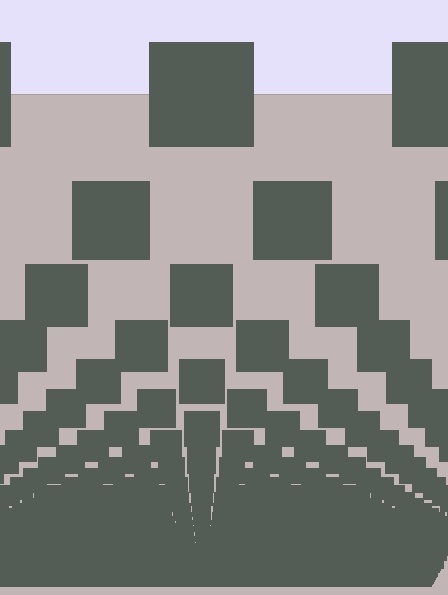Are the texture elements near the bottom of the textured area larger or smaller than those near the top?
Smaller. The gradient is inverted — elements near the bottom are smaller and denser.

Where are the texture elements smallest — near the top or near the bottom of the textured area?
Near the bottom.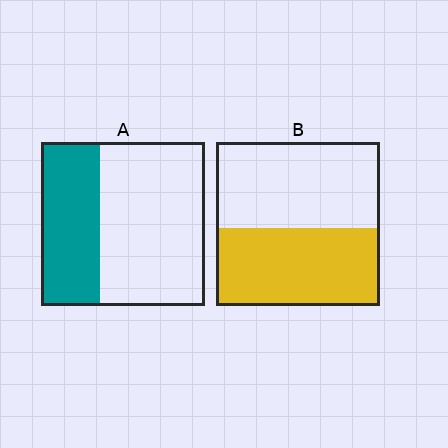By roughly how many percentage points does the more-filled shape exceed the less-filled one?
By roughly 10 percentage points (B over A).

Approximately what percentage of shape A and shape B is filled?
A is approximately 35% and B is approximately 50%.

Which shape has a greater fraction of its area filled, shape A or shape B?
Shape B.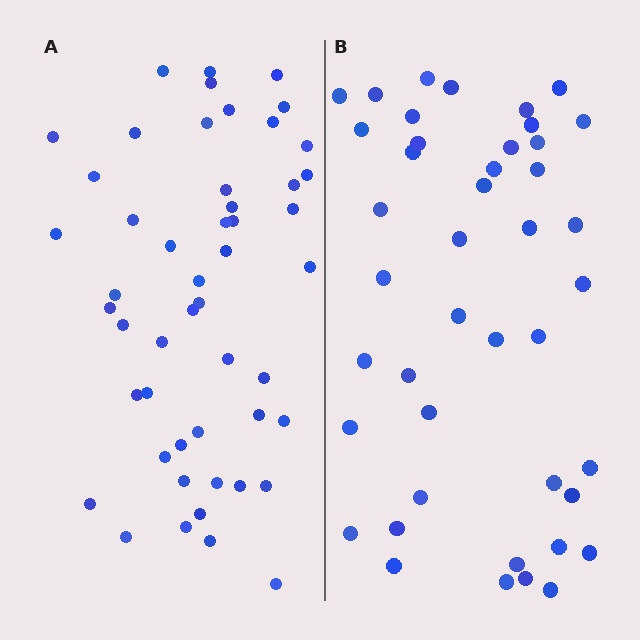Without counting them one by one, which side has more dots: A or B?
Region A (the left region) has more dots.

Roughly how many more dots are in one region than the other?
Region A has roughly 8 or so more dots than region B.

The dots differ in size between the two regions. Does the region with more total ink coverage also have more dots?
No. Region B has more total ink coverage because its dots are larger, but region A actually contains more individual dots. Total area can be misleading — the number of items is what matters here.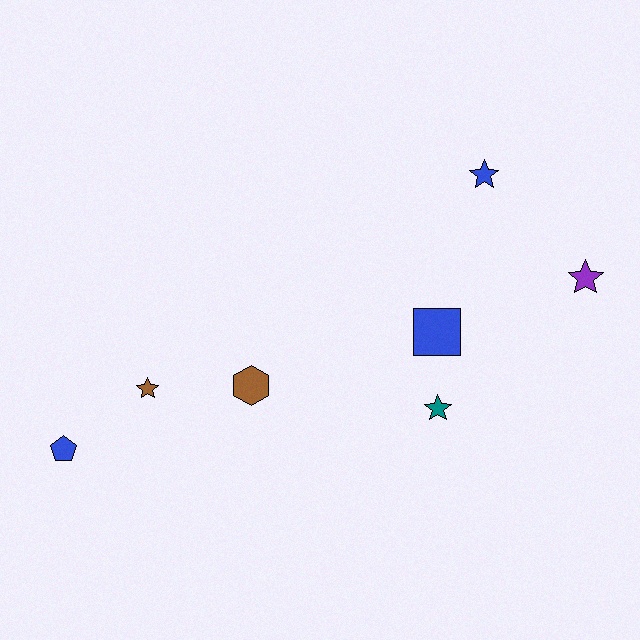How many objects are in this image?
There are 7 objects.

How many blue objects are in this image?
There are 3 blue objects.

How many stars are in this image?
There are 4 stars.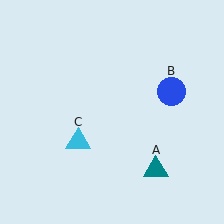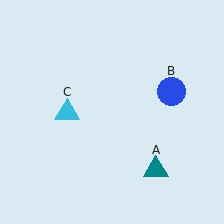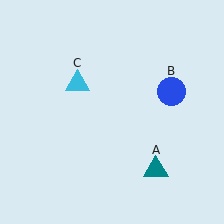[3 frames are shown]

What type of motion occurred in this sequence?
The cyan triangle (object C) rotated clockwise around the center of the scene.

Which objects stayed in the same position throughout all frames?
Teal triangle (object A) and blue circle (object B) remained stationary.